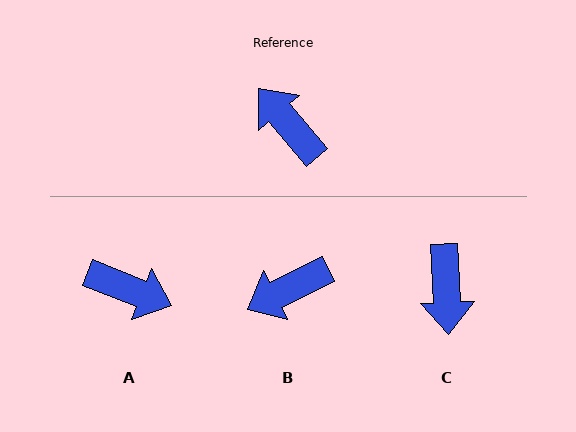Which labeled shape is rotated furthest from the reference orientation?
A, about 152 degrees away.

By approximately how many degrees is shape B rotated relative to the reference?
Approximately 76 degrees counter-clockwise.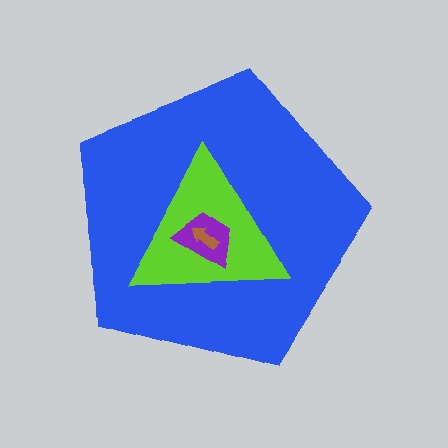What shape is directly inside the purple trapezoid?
The brown arrow.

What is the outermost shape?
The blue pentagon.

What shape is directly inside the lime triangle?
The purple trapezoid.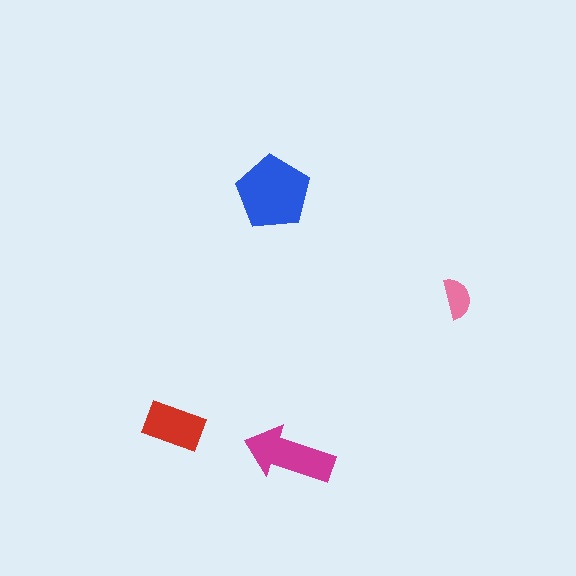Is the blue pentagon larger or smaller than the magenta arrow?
Larger.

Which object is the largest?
The blue pentagon.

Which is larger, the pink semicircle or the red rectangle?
The red rectangle.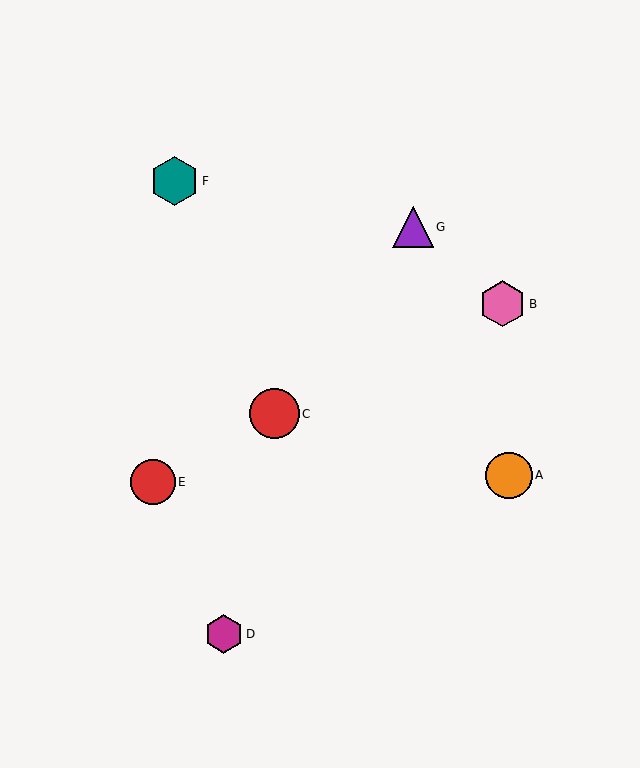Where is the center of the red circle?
The center of the red circle is at (275, 414).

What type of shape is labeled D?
Shape D is a magenta hexagon.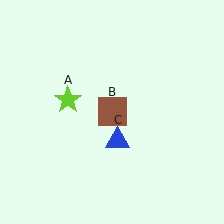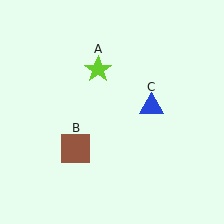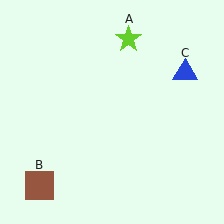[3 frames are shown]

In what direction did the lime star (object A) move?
The lime star (object A) moved up and to the right.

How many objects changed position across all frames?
3 objects changed position: lime star (object A), brown square (object B), blue triangle (object C).